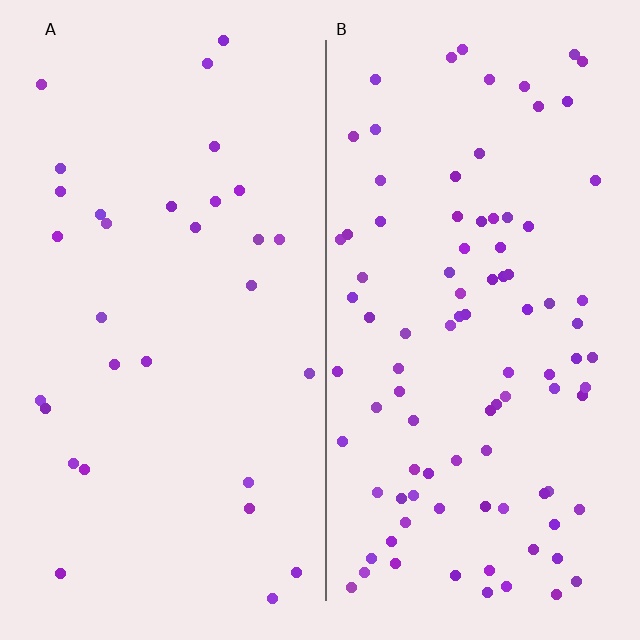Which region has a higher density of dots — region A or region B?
B (the right).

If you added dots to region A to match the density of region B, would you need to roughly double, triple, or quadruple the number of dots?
Approximately triple.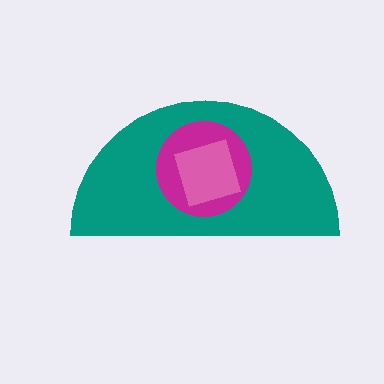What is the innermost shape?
The pink square.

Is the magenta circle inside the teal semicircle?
Yes.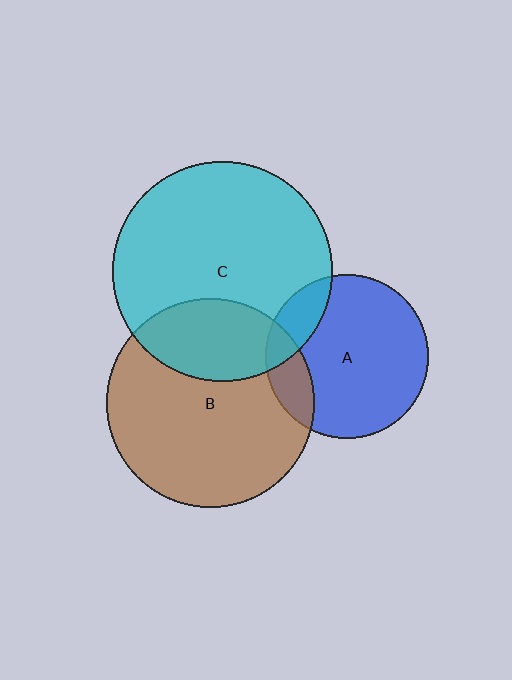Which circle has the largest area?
Circle C (cyan).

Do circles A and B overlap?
Yes.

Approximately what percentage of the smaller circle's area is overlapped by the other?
Approximately 15%.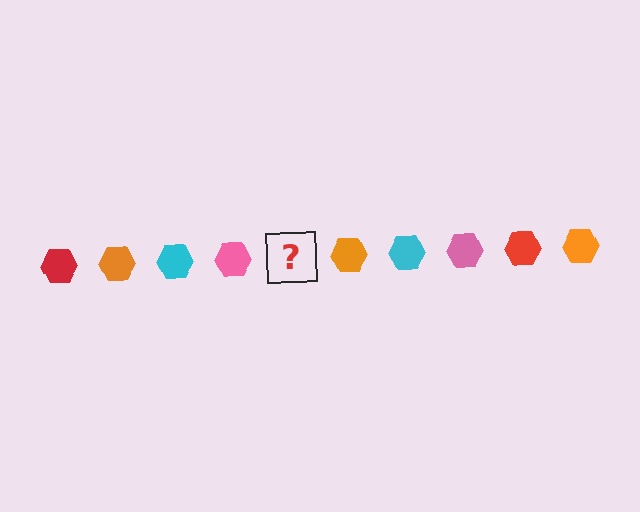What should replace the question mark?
The question mark should be replaced with a red hexagon.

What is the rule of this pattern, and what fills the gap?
The rule is that the pattern cycles through red, orange, cyan, pink hexagons. The gap should be filled with a red hexagon.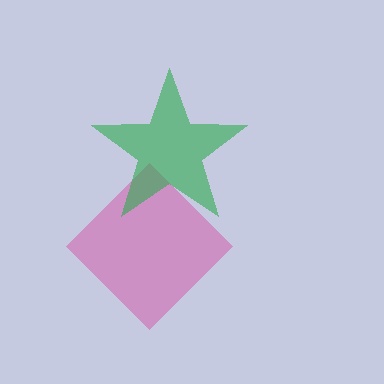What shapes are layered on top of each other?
The layered shapes are: a magenta diamond, a green star.